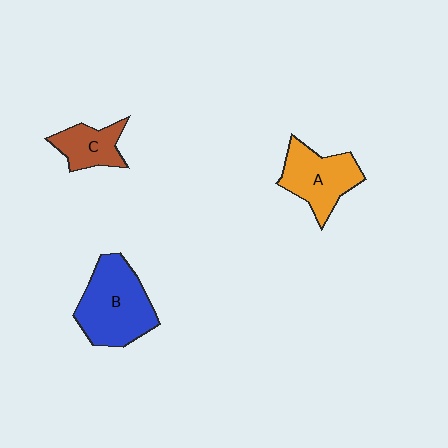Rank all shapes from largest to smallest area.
From largest to smallest: B (blue), A (orange), C (brown).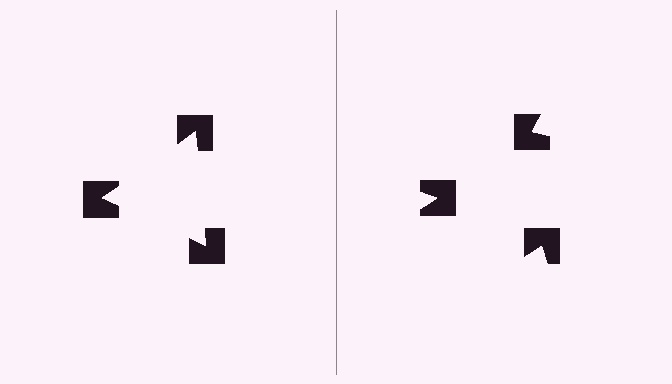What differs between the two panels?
The notched squares are positioned identically on both sides; only the wedge orientations differ. On the left they align to a triangle; on the right they are misaligned.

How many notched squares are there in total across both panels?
6 — 3 on each side.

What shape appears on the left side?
An illusory triangle.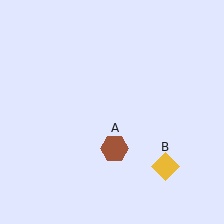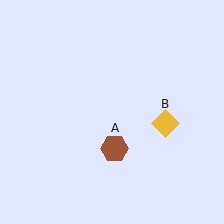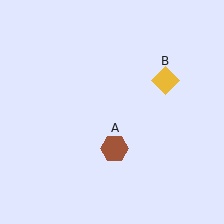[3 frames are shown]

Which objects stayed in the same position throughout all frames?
Brown hexagon (object A) remained stationary.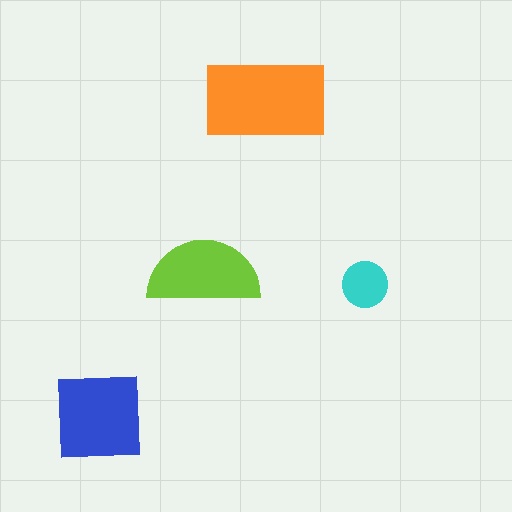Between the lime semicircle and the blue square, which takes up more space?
The blue square.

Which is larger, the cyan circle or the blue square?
The blue square.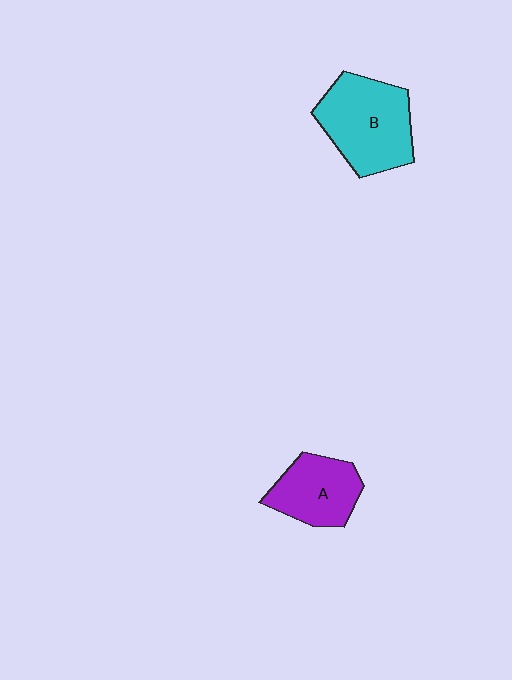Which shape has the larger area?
Shape B (cyan).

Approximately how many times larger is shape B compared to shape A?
Approximately 1.4 times.